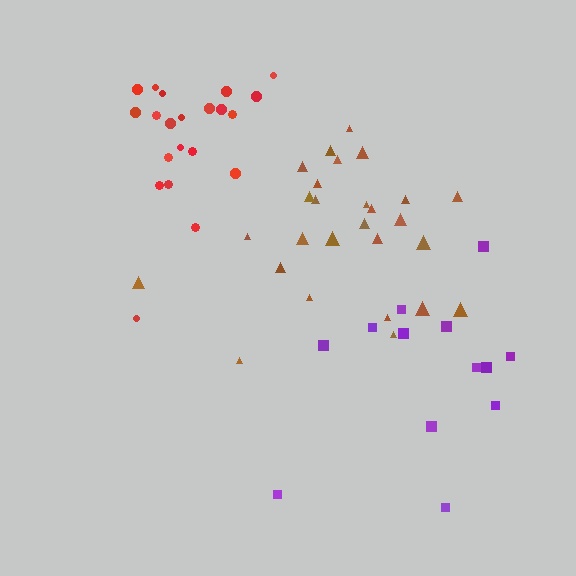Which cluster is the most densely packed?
Red.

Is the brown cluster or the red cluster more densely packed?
Red.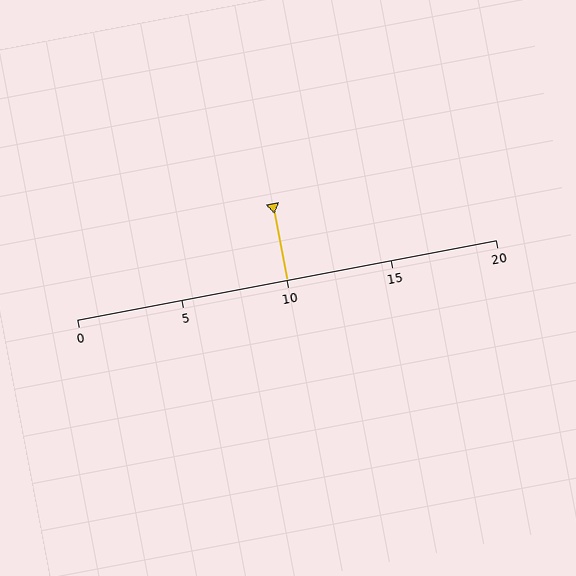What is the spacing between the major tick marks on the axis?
The major ticks are spaced 5 apart.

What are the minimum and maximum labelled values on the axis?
The axis runs from 0 to 20.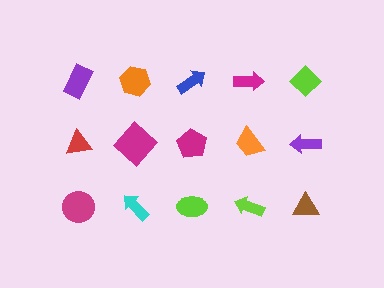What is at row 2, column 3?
A magenta pentagon.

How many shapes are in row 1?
5 shapes.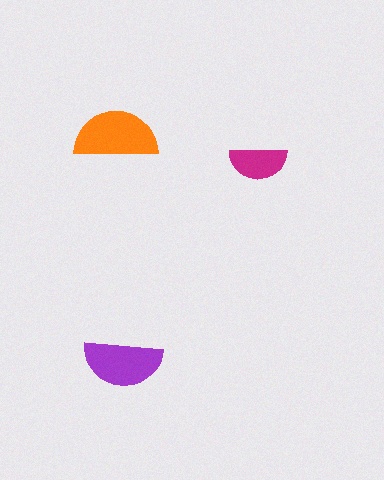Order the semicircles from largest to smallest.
the orange one, the purple one, the magenta one.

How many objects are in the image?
There are 3 objects in the image.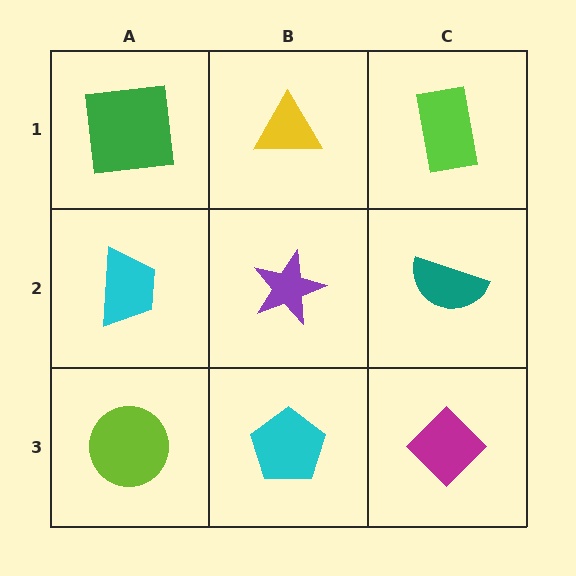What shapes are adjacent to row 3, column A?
A cyan trapezoid (row 2, column A), a cyan pentagon (row 3, column B).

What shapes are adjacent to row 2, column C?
A lime rectangle (row 1, column C), a magenta diamond (row 3, column C), a purple star (row 2, column B).